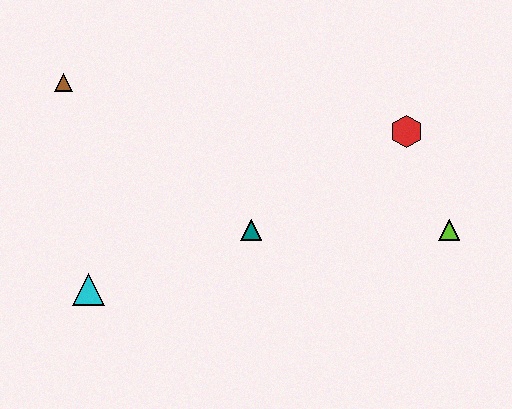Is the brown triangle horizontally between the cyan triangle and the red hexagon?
No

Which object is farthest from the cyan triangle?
The lime triangle is farthest from the cyan triangle.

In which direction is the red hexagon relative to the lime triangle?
The red hexagon is above the lime triangle.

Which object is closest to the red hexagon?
The lime triangle is closest to the red hexagon.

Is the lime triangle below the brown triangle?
Yes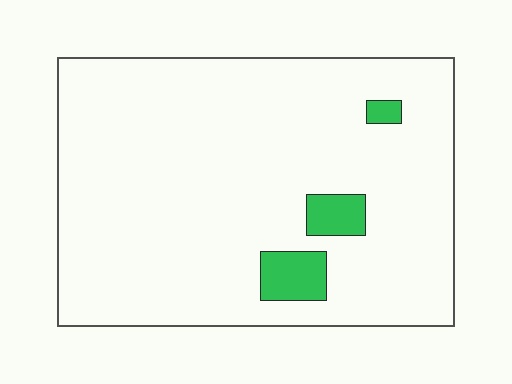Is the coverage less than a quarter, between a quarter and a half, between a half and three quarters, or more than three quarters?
Less than a quarter.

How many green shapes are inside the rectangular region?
3.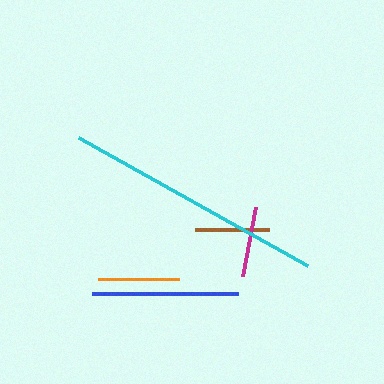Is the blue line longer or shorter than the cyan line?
The cyan line is longer than the blue line.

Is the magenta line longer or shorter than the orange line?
The orange line is longer than the magenta line.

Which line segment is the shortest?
The magenta line is the shortest at approximately 70 pixels.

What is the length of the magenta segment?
The magenta segment is approximately 70 pixels long.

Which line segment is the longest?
The cyan line is the longest at approximately 262 pixels.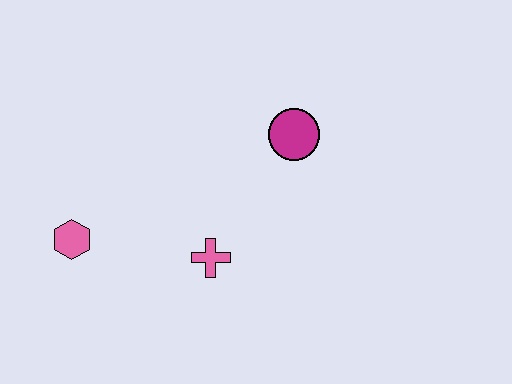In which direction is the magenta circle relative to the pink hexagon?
The magenta circle is to the right of the pink hexagon.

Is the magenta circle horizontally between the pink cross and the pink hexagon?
No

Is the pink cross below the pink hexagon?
Yes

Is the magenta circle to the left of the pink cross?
No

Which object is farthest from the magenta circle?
The pink hexagon is farthest from the magenta circle.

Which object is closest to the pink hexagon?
The pink cross is closest to the pink hexagon.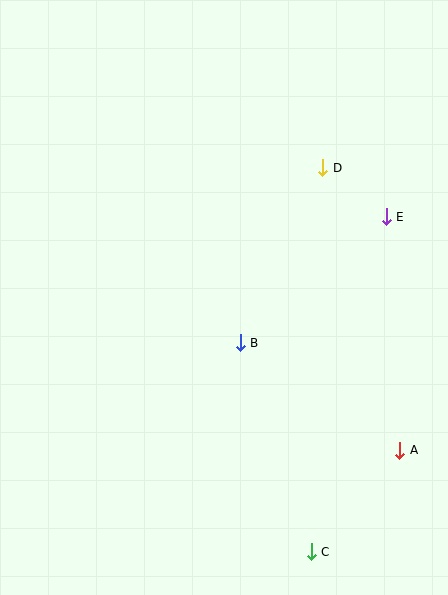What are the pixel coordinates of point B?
Point B is at (240, 343).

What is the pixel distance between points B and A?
The distance between B and A is 192 pixels.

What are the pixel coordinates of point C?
Point C is at (311, 552).